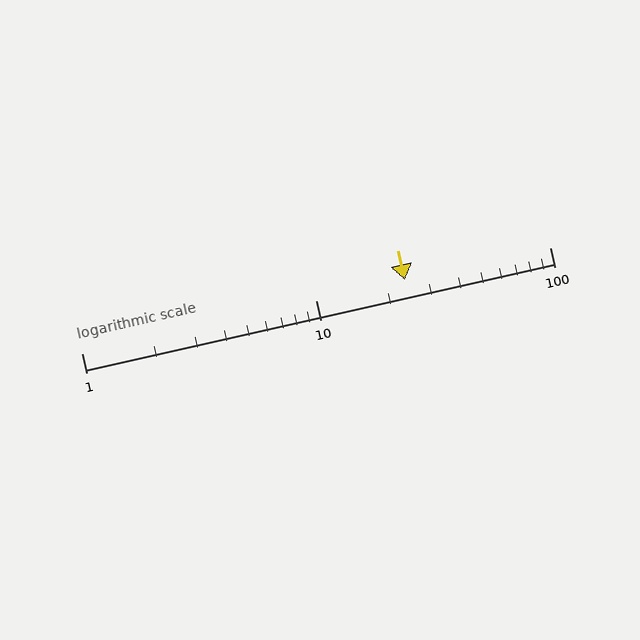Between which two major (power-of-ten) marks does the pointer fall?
The pointer is between 10 and 100.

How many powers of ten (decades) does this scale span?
The scale spans 2 decades, from 1 to 100.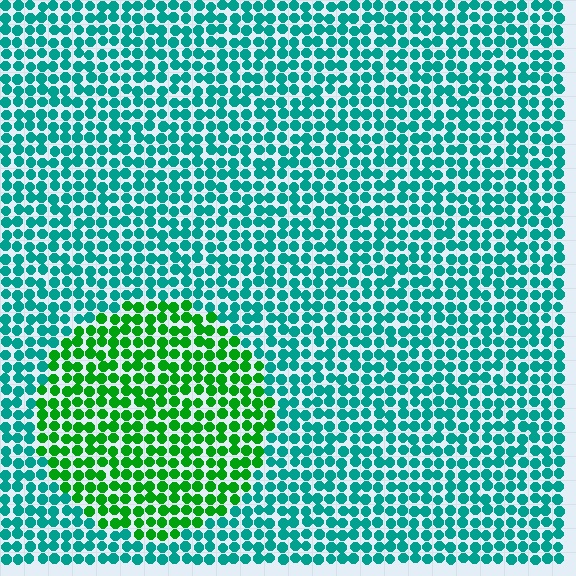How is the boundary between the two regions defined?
The boundary is defined purely by a slight shift in hue (about 48 degrees). Spacing, size, and orientation are identical on both sides.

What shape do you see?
I see a circle.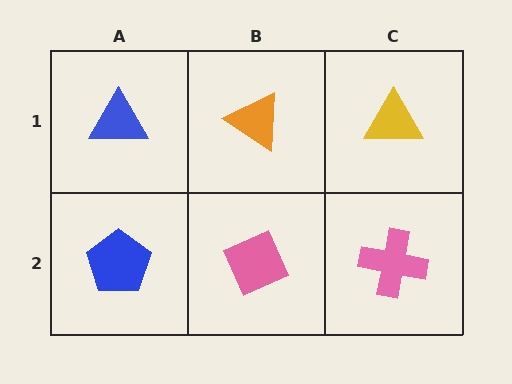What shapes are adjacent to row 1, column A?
A blue pentagon (row 2, column A), an orange triangle (row 1, column B).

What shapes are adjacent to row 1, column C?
A pink cross (row 2, column C), an orange triangle (row 1, column B).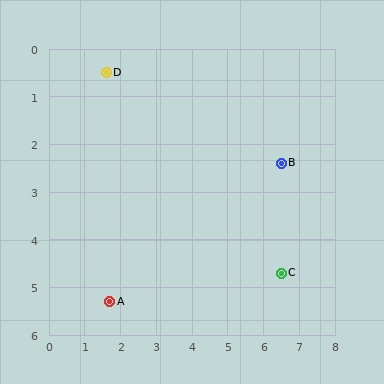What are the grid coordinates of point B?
Point B is at approximately (6.5, 2.4).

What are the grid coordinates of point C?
Point C is at approximately (6.5, 4.7).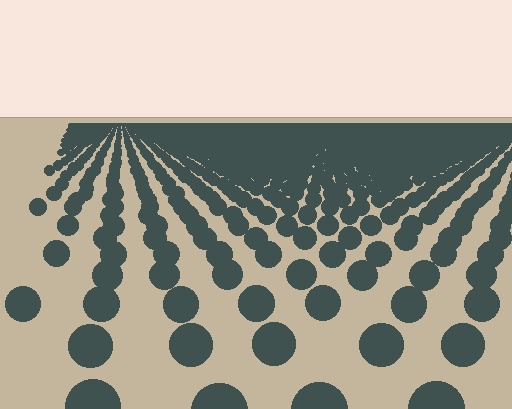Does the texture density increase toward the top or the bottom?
Density increases toward the top.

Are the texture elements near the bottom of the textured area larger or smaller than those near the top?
Larger. Near the bottom, elements are closer to the viewer and appear at a bigger on-screen size.